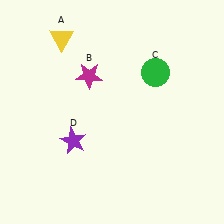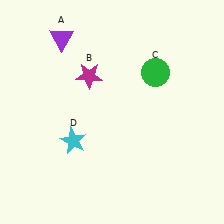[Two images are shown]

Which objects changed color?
A changed from yellow to purple. D changed from purple to cyan.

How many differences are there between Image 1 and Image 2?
There are 2 differences between the two images.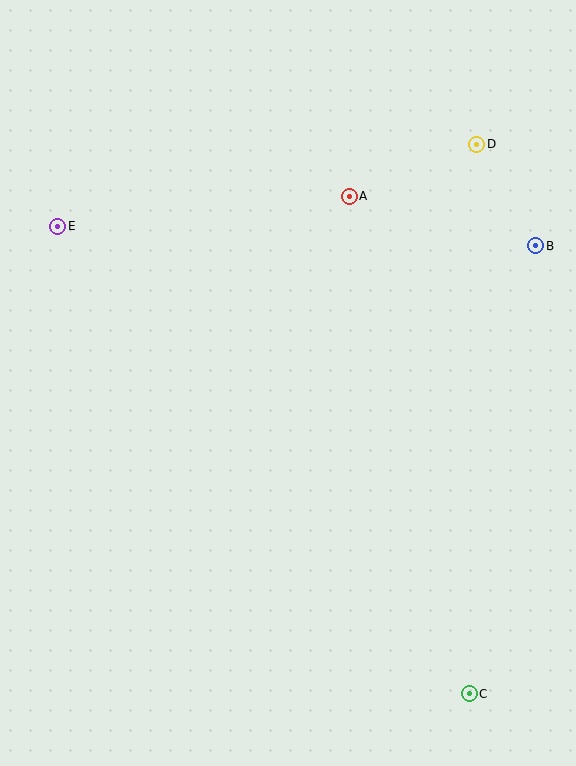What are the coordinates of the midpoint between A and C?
The midpoint between A and C is at (409, 445).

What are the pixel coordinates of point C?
Point C is at (469, 694).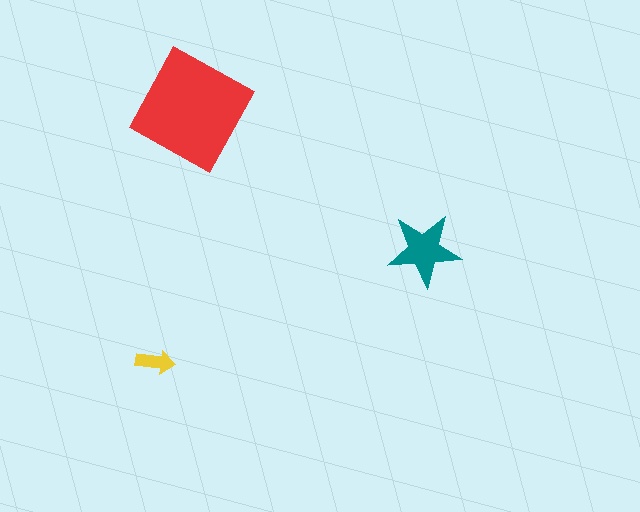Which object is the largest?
The red square.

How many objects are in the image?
There are 3 objects in the image.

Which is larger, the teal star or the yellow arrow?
The teal star.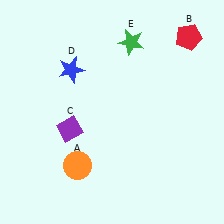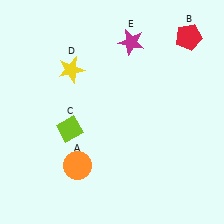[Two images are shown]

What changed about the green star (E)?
In Image 1, E is green. In Image 2, it changed to magenta.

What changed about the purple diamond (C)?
In Image 1, C is purple. In Image 2, it changed to lime.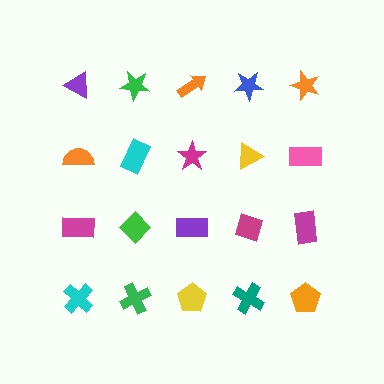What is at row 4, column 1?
A cyan cross.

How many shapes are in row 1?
5 shapes.